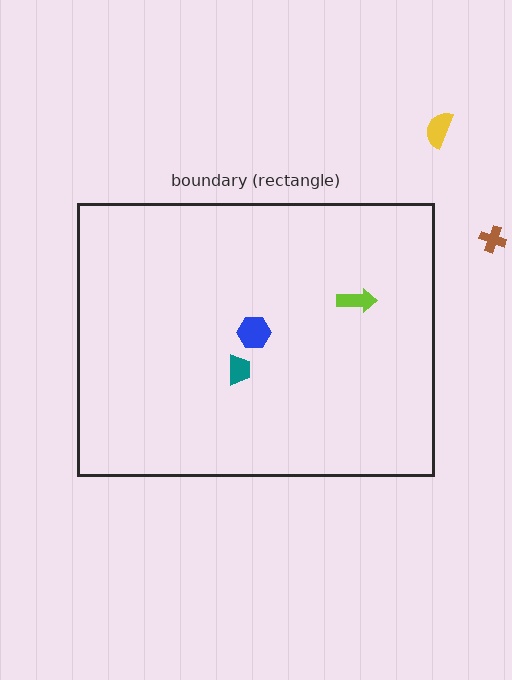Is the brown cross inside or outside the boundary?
Outside.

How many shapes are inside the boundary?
3 inside, 2 outside.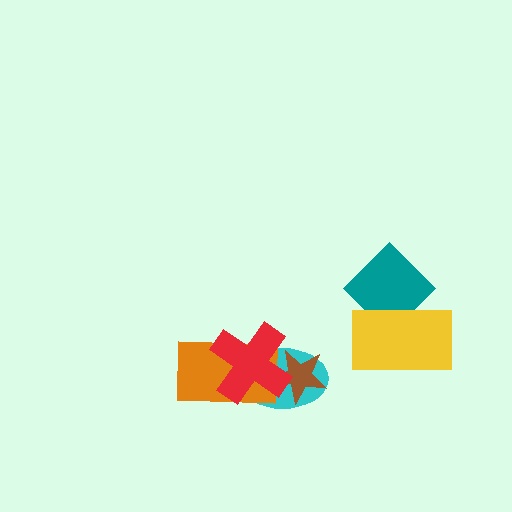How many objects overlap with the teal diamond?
1 object overlaps with the teal diamond.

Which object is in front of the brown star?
The red cross is in front of the brown star.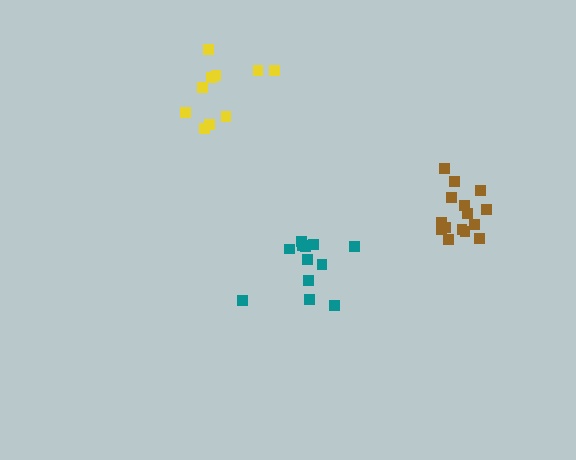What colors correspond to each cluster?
The clusters are colored: brown, teal, yellow.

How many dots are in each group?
Group 1: 15 dots, Group 2: 12 dots, Group 3: 10 dots (37 total).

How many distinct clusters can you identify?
There are 3 distinct clusters.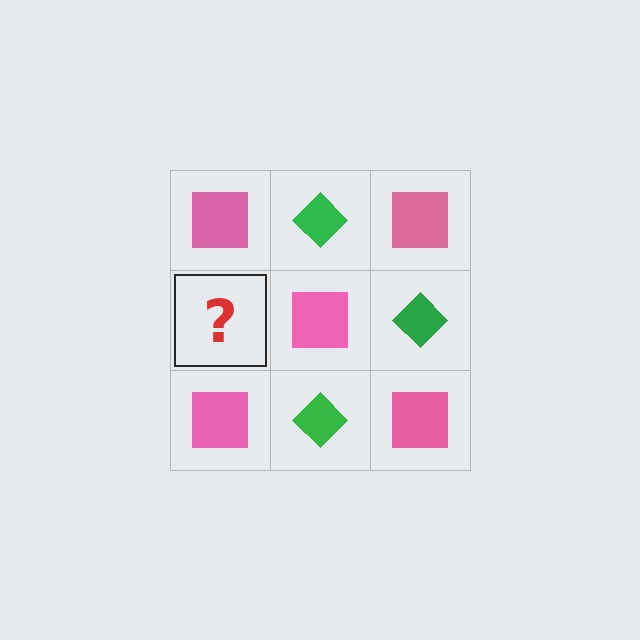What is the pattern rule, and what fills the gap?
The rule is that it alternates pink square and green diamond in a checkerboard pattern. The gap should be filled with a green diamond.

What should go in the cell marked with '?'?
The missing cell should contain a green diamond.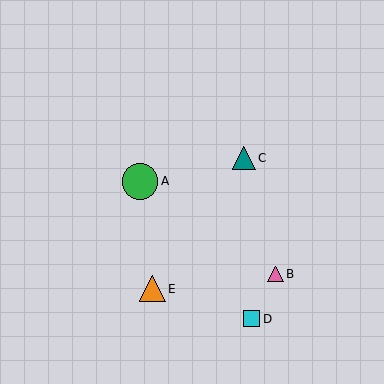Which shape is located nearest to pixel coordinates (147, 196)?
The green circle (labeled A) at (140, 181) is nearest to that location.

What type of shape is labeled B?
Shape B is a pink triangle.